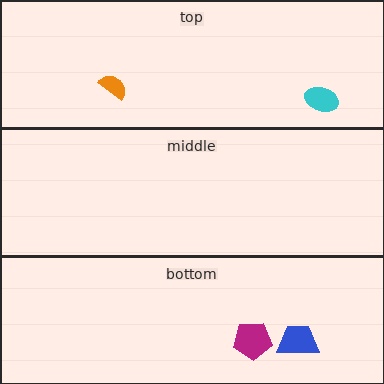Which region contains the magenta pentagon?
The bottom region.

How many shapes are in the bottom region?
2.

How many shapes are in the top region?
2.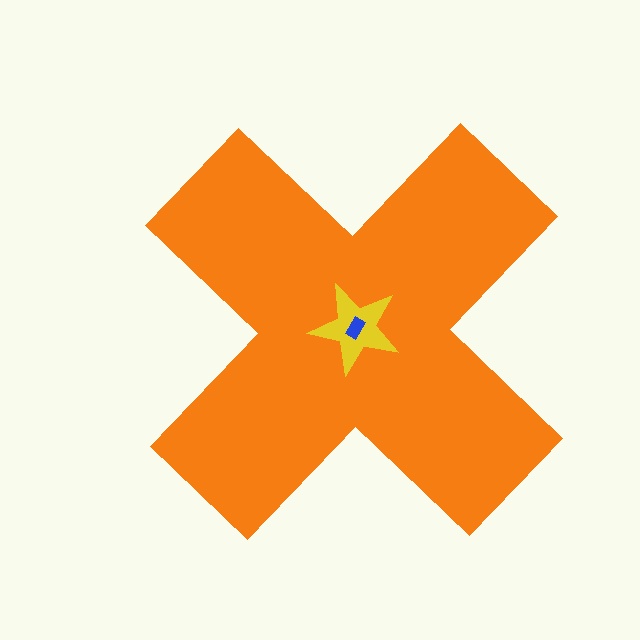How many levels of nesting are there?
3.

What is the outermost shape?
The orange cross.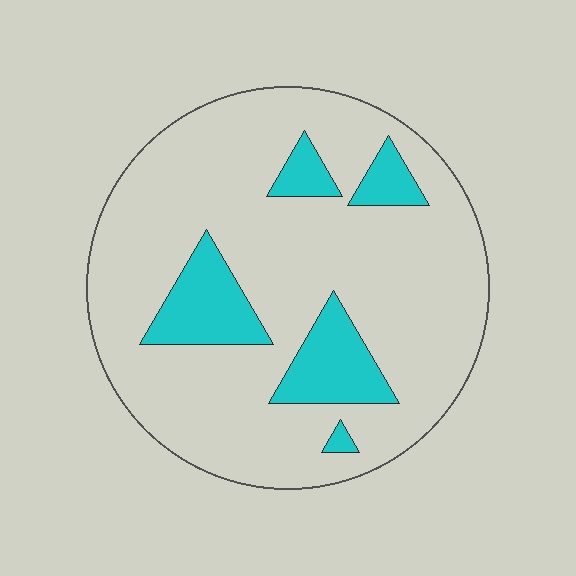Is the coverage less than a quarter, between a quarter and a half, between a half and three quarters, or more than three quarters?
Less than a quarter.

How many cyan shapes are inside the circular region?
5.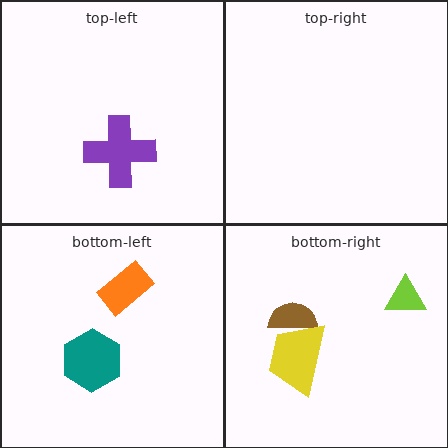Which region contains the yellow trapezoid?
The bottom-right region.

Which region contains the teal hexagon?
The bottom-left region.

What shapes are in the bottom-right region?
The brown semicircle, the lime triangle, the yellow trapezoid.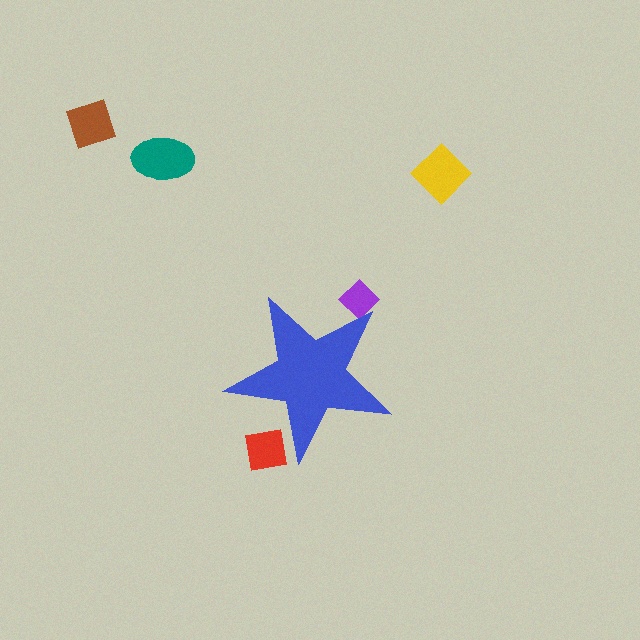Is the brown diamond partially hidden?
No, the brown diamond is fully visible.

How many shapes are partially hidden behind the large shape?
2 shapes are partially hidden.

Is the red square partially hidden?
Yes, the red square is partially hidden behind the blue star.